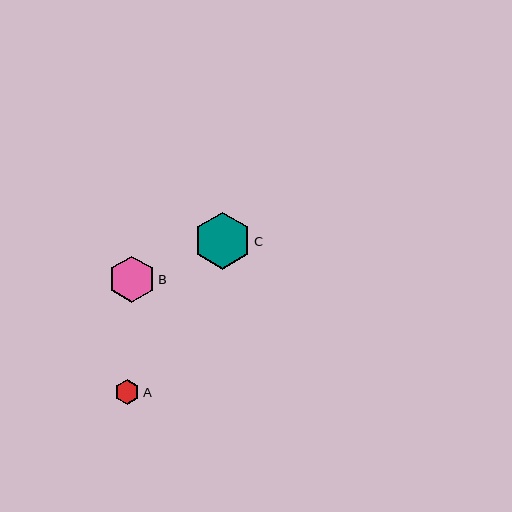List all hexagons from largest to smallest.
From largest to smallest: C, B, A.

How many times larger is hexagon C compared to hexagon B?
Hexagon C is approximately 1.2 times the size of hexagon B.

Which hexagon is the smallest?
Hexagon A is the smallest with a size of approximately 25 pixels.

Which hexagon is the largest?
Hexagon C is the largest with a size of approximately 57 pixels.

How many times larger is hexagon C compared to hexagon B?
Hexagon C is approximately 1.2 times the size of hexagon B.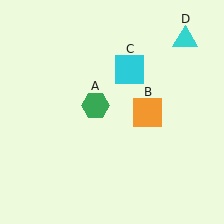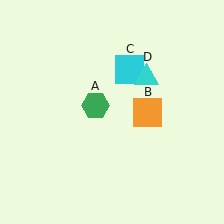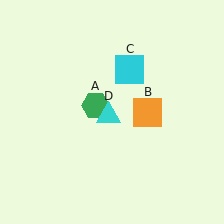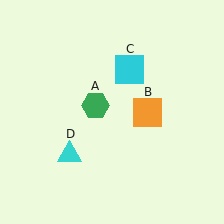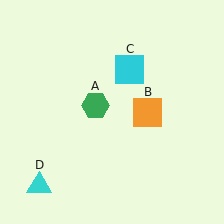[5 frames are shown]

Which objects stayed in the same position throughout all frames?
Green hexagon (object A) and orange square (object B) and cyan square (object C) remained stationary.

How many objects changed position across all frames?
1 object changed position: cyan triangle (object D).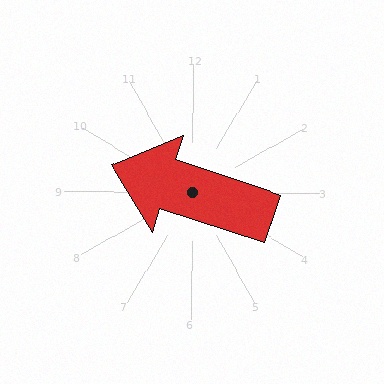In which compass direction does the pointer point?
West.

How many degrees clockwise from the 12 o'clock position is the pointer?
Approximately 288 degrees.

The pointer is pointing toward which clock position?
Roughly 10 o'clock.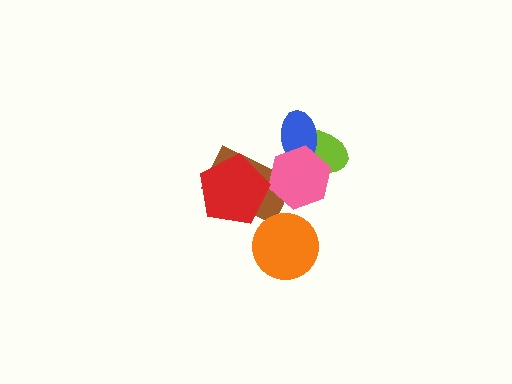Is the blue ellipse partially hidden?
Yes, it is partially covered by another shape.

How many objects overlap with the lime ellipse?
2 objects overlap with the lime ellipse.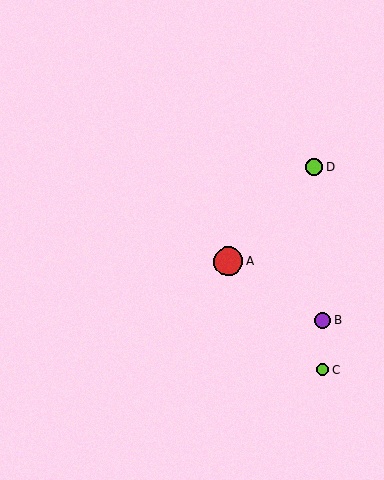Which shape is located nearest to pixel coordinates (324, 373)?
The lime circle (labeled C) at (323, 370) is nearest to that location.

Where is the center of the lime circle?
The center of the lime circle is at (314, 167).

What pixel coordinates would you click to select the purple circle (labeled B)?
Click at (323, 320) to select the purple circle B.